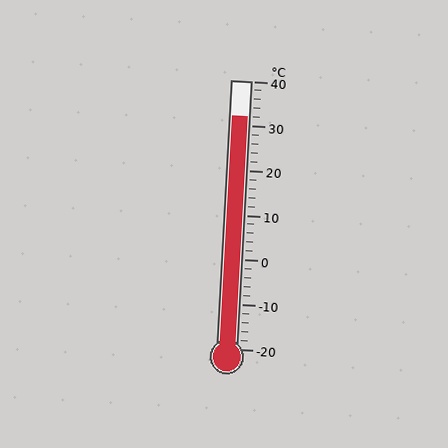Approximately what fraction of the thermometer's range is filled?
The thermometer is filled to approximately 85% of its range.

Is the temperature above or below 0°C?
The temperature is above 0°C.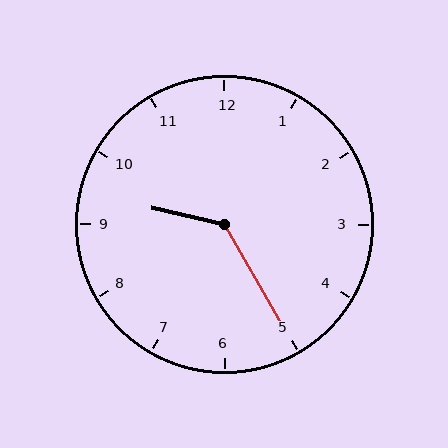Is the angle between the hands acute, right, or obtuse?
It is obtuse.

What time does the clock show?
9:25.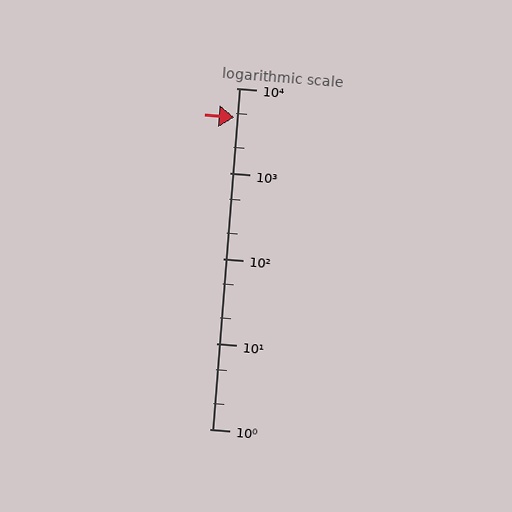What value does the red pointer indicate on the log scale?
The pointer indicates approximately 4500.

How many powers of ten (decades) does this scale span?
The scale spans 4 decades, from 1 to 10000.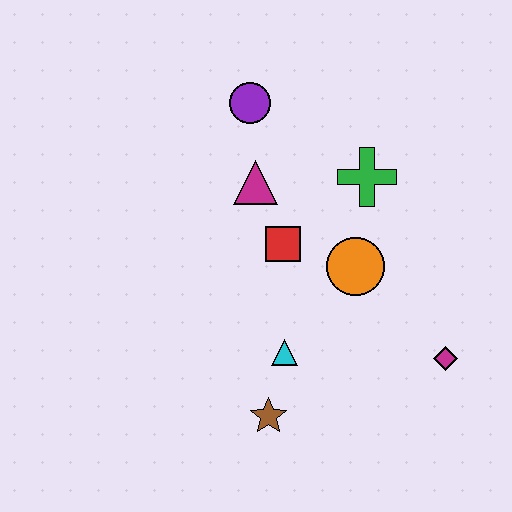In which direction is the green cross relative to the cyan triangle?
The green cross is above the cyan triangle.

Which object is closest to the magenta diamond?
The orange circle is closest to the magenta diamond.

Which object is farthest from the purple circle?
The magenta diamond is farthest from the purple circle.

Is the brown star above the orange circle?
No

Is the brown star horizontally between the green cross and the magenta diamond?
No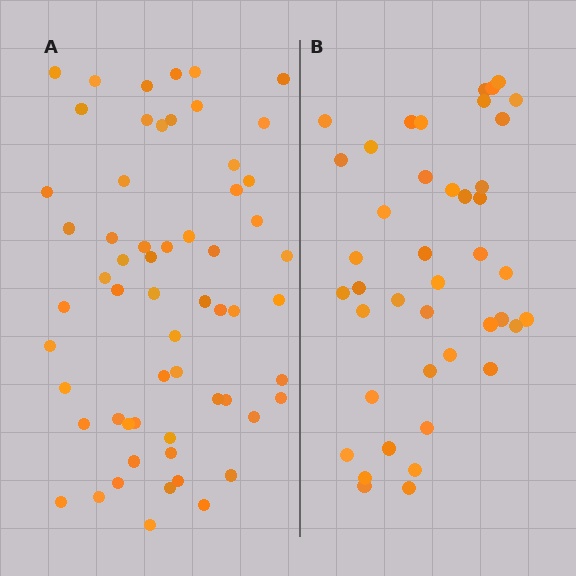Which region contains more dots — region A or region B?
Region A (the left region) has more dots.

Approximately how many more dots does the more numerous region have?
Region A has approximately 20 more dots than region B.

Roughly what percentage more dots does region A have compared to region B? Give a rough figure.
About 45% more.